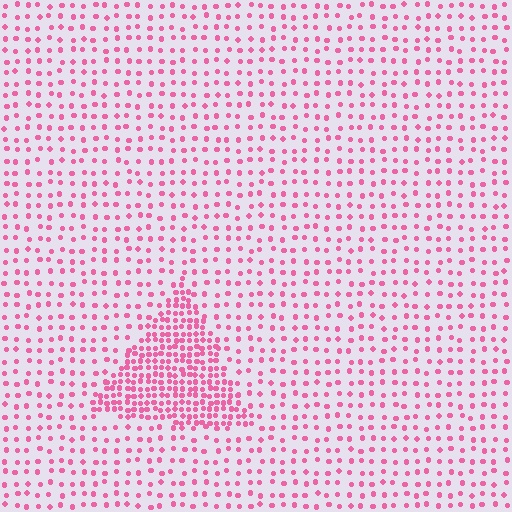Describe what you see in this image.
The image contains small pink elements arranged at two different densities. A triangle-shaped region is visible where the elements are more densely packed than the surrounding area.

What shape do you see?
I see a triangle.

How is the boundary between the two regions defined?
The boundary is defined by a change in element density (approximately 2.6x ratio). All elements are the same color, size, and shape.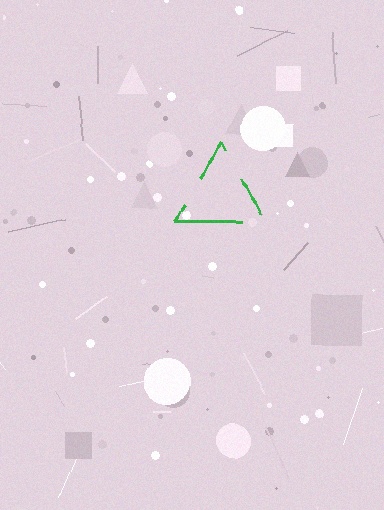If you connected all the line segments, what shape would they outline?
They would outline a triangle.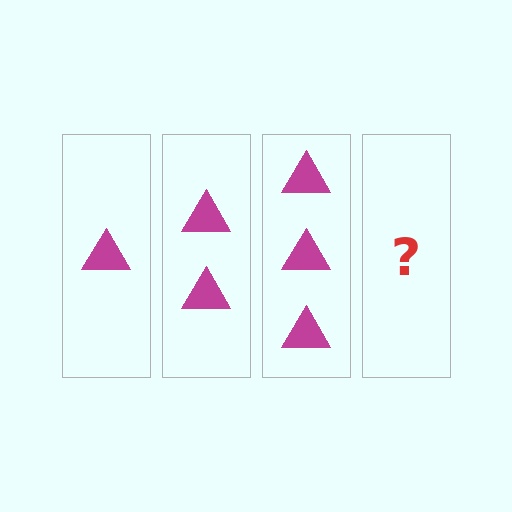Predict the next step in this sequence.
The next step is 4 triangles.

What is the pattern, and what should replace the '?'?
The pattern is that each step adds one more triangle. The '?' should be 4 triangles.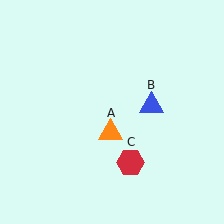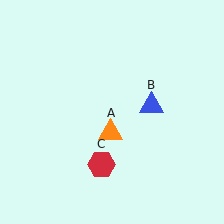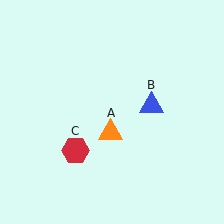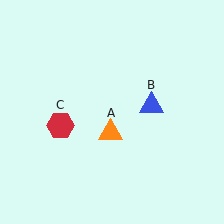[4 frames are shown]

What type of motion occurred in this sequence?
The red hexagon (object C) rotated clockwise around the center of the scene.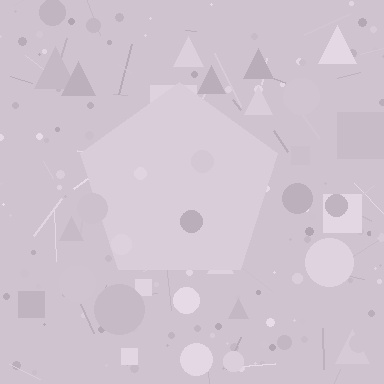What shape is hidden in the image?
A pentagon is hidden in the image.